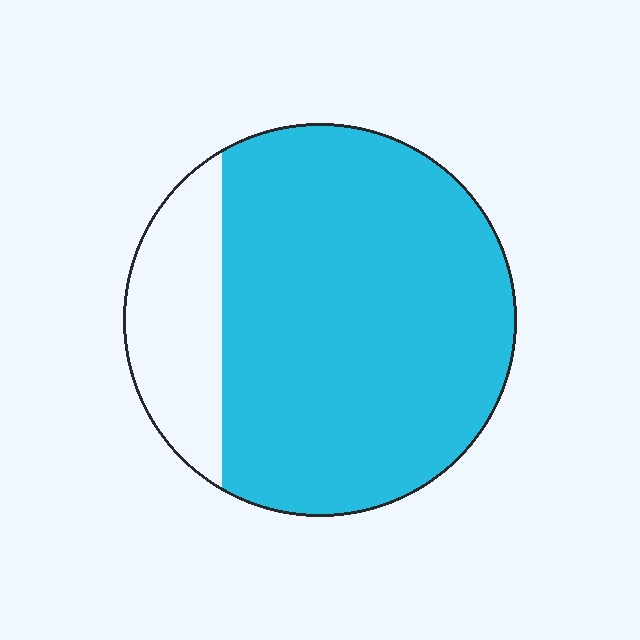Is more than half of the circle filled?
Yes.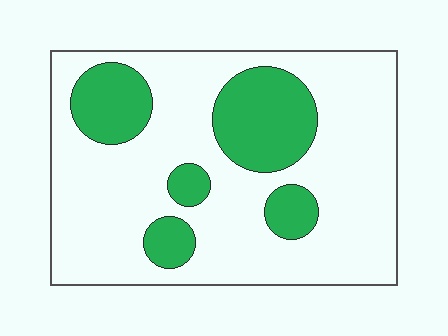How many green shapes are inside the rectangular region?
5.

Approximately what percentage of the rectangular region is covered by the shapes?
Approximately 25%.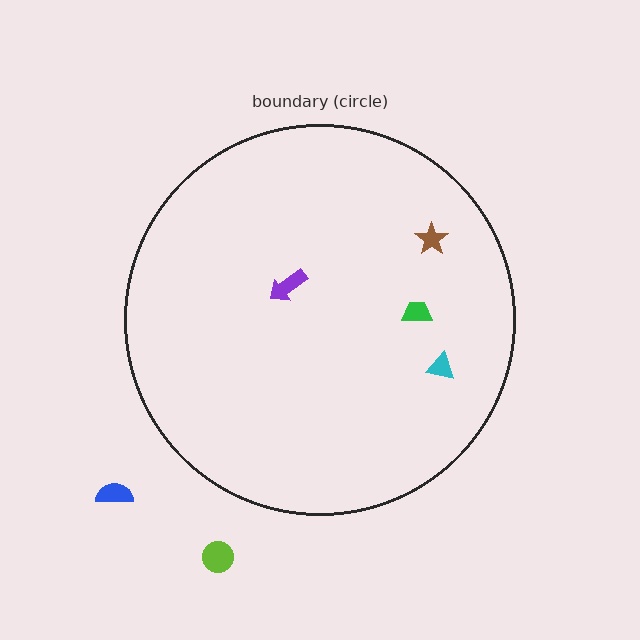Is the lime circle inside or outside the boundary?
Outside.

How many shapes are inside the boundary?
4 inside, 2 outside.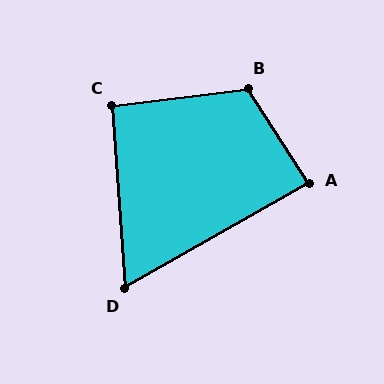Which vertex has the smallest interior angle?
D, at approximately 64 degrees.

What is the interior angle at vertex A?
Approximately 87 degrees (approximately right).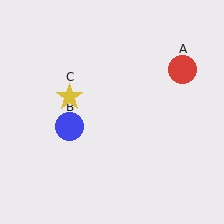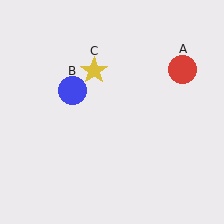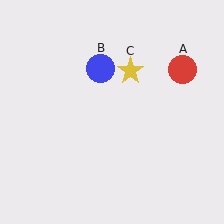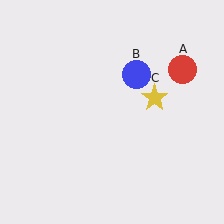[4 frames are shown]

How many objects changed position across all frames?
2 objects changed position: blue circle (object B), yellow star (object C).